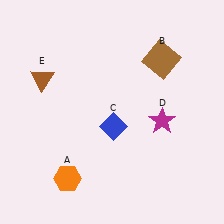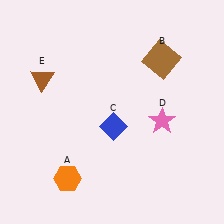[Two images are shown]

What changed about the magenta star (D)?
In Image 1, D is magenta. In Image 2, it changed to pink.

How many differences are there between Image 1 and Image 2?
There is 1 difference between the two images.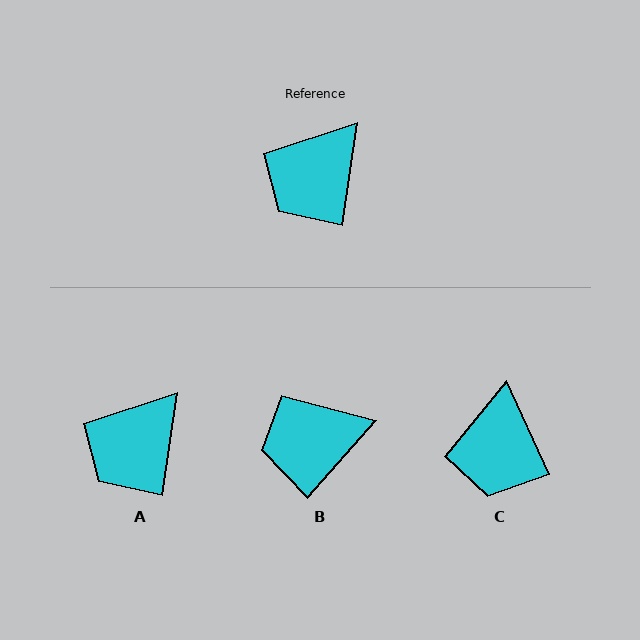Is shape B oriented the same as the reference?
No, it is off by about 33 degrees.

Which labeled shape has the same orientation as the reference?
A.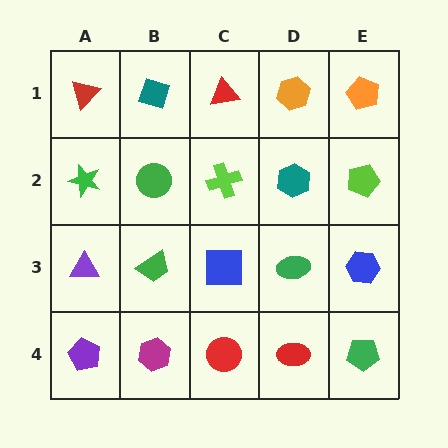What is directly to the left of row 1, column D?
A red triangle.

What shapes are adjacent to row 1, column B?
A green circle (row 2, column B), a red triangle (row 1, column A), a red triangle (row 1, column C).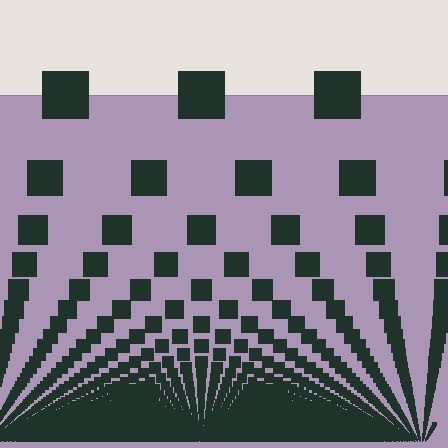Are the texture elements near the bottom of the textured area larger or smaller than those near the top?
Smaller. The gradient is inverted — elements near the bottom are smaller and denser.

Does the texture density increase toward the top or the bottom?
Density increases toward the bottom.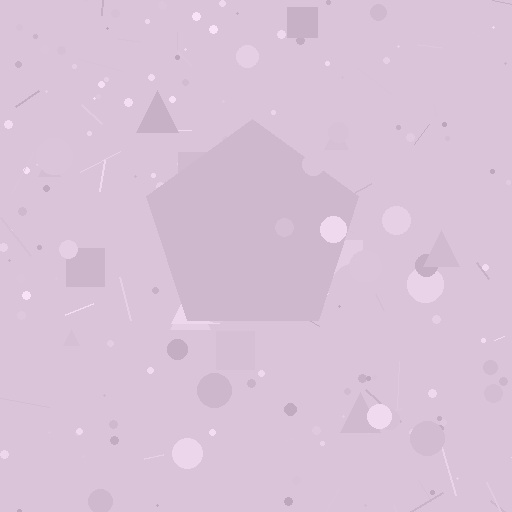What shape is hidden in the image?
A pentagon is hidden in the image.